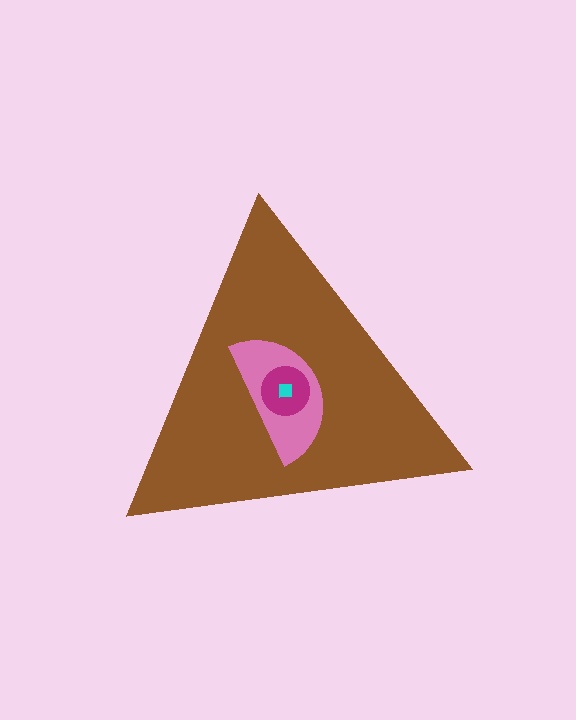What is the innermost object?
The cyan square.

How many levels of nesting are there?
4.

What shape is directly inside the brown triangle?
The pink semicircle.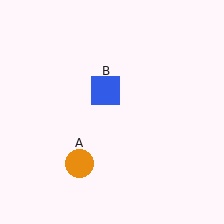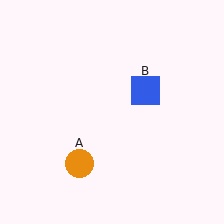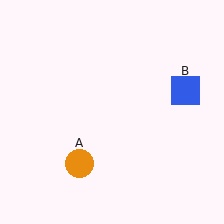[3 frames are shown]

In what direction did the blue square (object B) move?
The blue square (object B) moved right.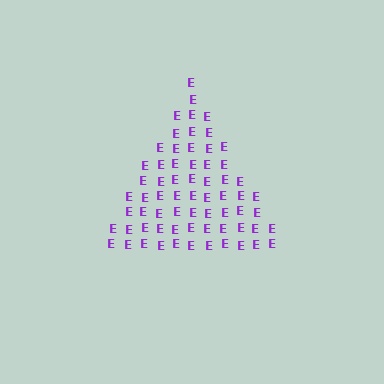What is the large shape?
The large shape is a triangle.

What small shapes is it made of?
It is made of small letter E's.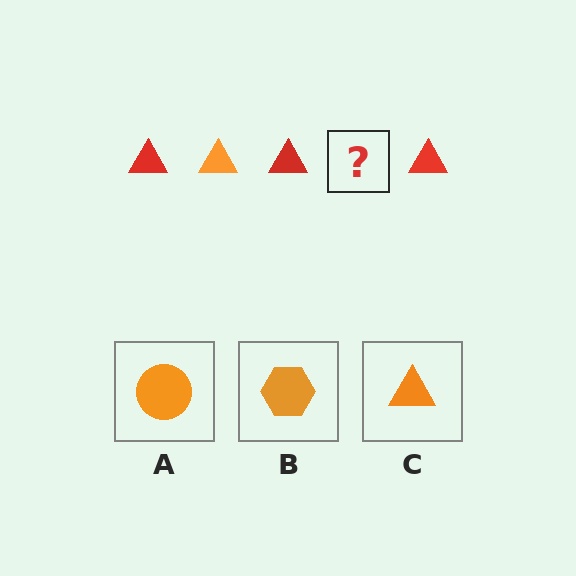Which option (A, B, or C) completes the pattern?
C.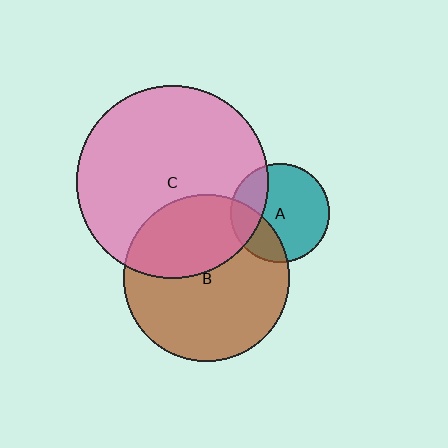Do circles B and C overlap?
Yes.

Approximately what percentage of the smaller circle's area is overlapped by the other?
Approximately 35%.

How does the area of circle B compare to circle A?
Approximately 2.8 times.